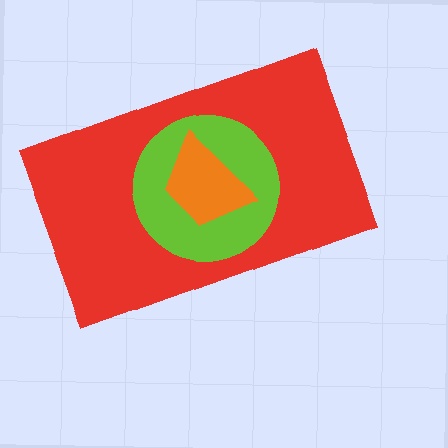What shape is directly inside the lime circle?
The orange trapezoid.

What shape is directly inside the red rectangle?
The lime circle.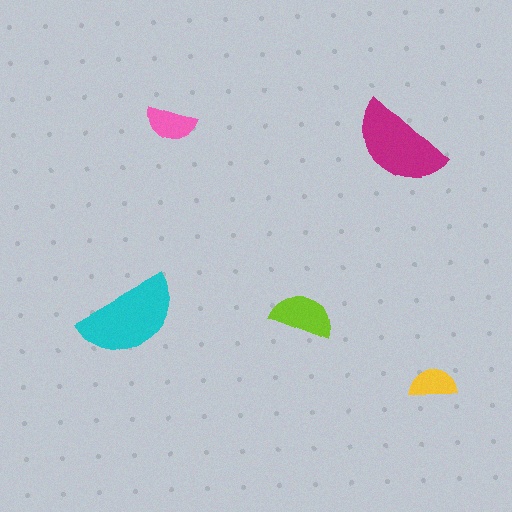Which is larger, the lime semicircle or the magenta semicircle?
The magenta one.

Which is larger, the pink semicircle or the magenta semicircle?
The magenta one.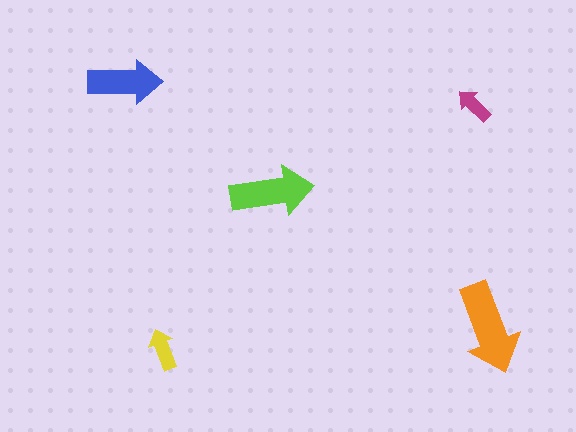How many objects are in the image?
There are 5 objects in the image.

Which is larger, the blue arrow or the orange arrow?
The orange one.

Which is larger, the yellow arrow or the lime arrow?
The lime one.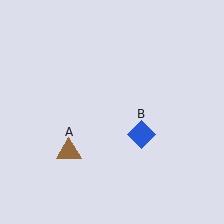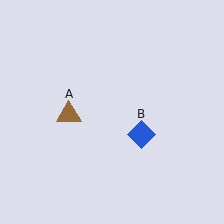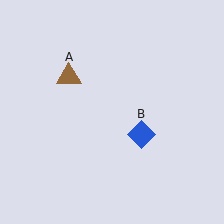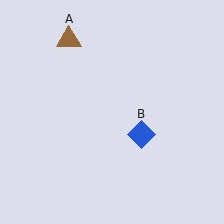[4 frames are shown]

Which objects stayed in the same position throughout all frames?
Blue diamond (object B) remained stationary.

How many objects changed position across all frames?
1 object changed position: brown triangle (object A).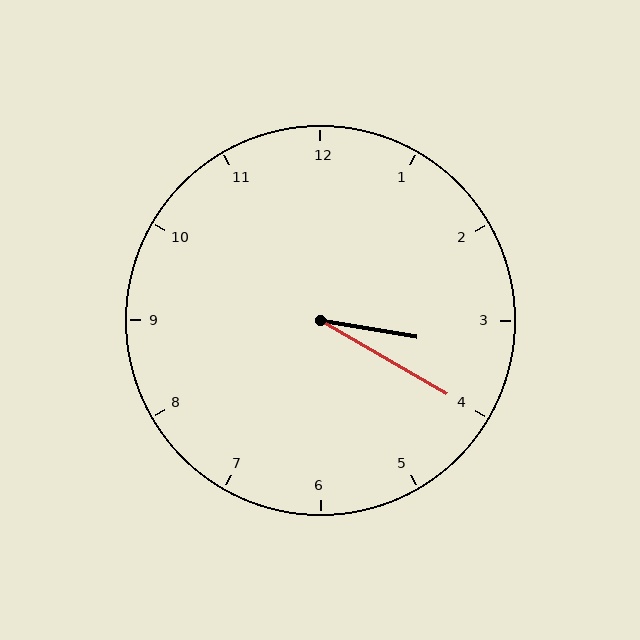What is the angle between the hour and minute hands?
Approximately 20 degrees.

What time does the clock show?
3:20.